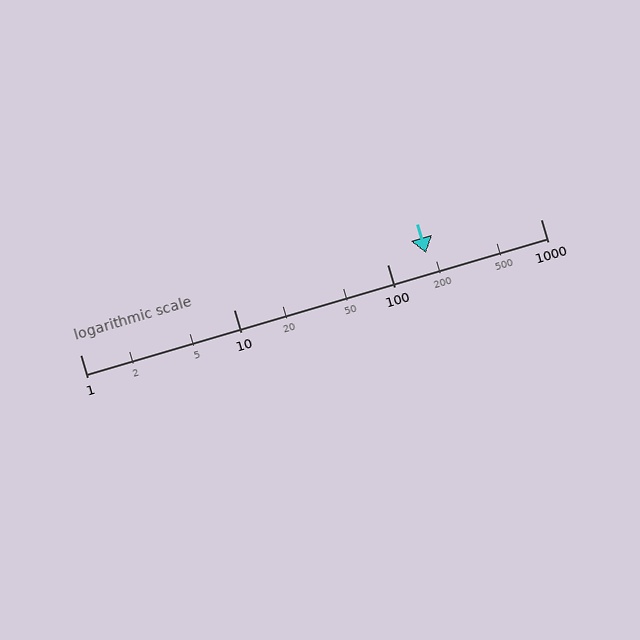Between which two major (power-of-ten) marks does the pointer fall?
The pointer is between 100 and 1000.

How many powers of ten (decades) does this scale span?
The scale spans 3 decades, from 1 to 1000.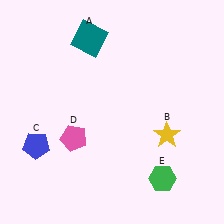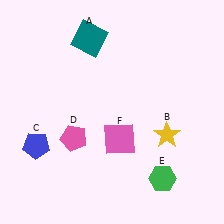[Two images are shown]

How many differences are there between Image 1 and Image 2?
There is 1 difference between the two images.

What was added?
A pink square (F) was added in Image 2.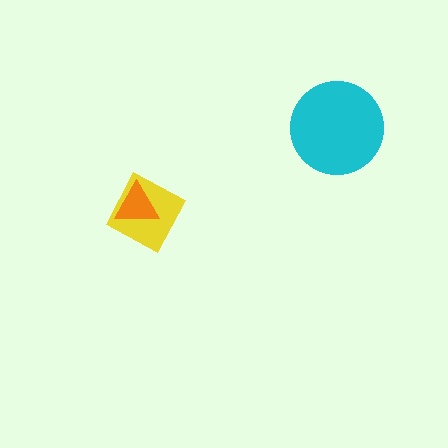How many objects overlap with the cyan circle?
0 objects overlap with the cyan circle.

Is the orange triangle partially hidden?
No, no other shape covers it.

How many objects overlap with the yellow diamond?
1 object overlaps with the yellow diamond.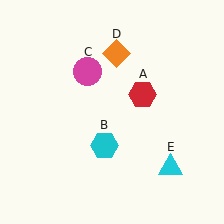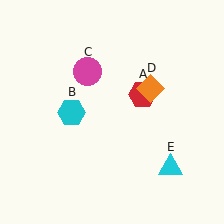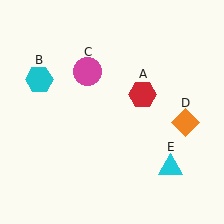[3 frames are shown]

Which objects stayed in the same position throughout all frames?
Red hexagon (object A) and magenta circle (object C) and cyan triangle (object E) remained stationary.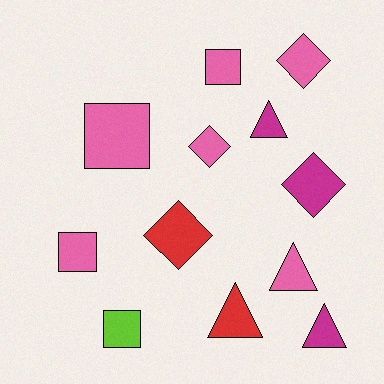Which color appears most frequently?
Pink, with 6 objects.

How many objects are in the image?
There are 12 objects.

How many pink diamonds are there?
There are 2 pink diamonds.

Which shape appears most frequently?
Square, with 4 objects.